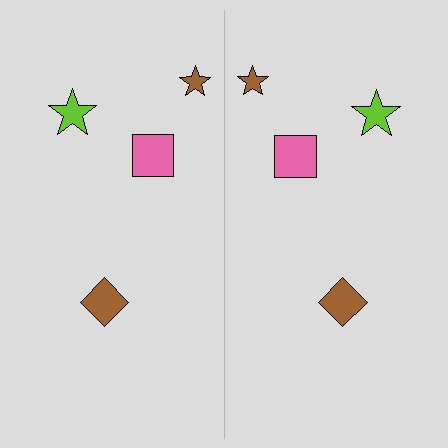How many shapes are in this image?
There are 8 shapes in this image.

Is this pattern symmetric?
Yes, this pattern has bilateral (reflection) symmetry.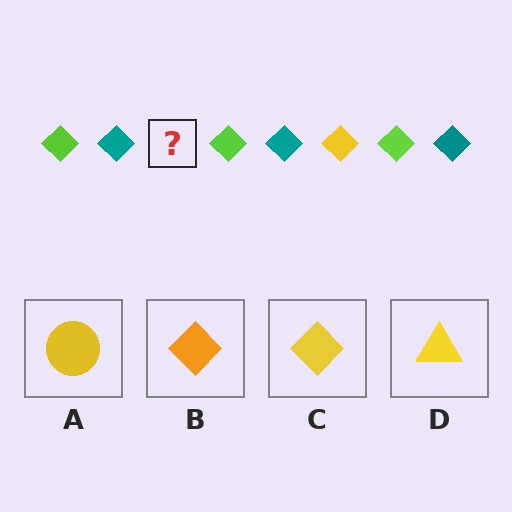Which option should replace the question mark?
Option C.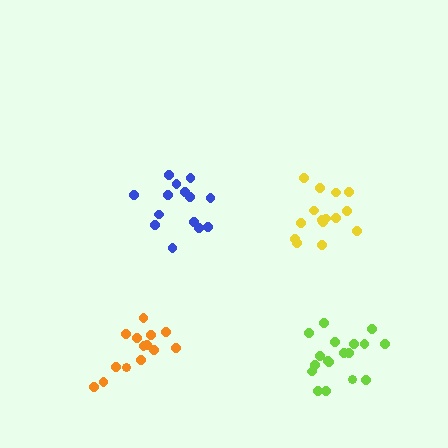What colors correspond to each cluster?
The clusters are colored: orange, yellow, blue, lime.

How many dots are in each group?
Group 1: 14 dots, Group 2: 15 dots, Group 3: 14 dots, Group 4: 18 dots (61 total).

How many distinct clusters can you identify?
There are 4 distinct clusters.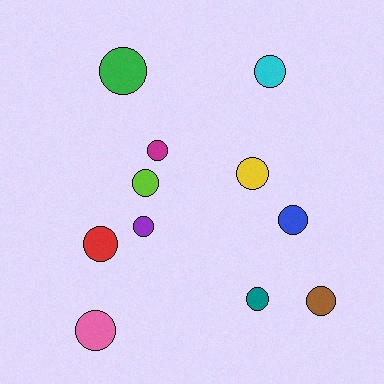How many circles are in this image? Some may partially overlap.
There are 11 circles.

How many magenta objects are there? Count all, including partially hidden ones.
There is 1 magenta object.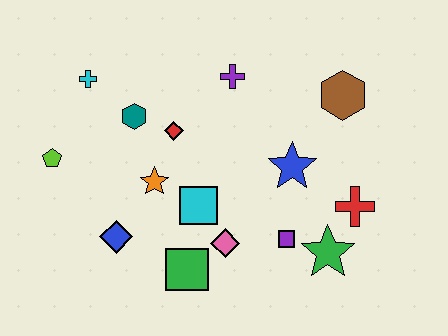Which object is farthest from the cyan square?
The brown hexagon is farthest from the cyan square.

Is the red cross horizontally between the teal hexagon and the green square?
No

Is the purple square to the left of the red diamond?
No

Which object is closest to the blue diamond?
The orange star is closest to the blue diamond.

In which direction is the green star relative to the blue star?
The green star is below the blue star.